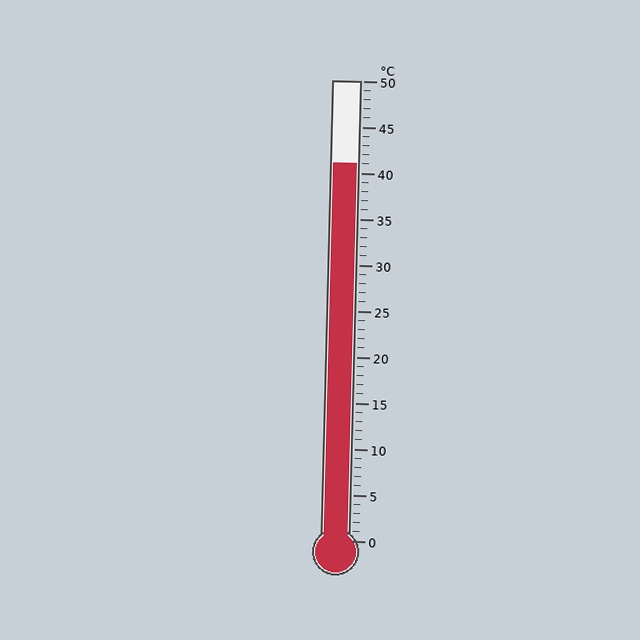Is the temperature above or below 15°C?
The temperature is above 15°C.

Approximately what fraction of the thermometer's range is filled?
The thermometer is filled to approximately 80% of its range.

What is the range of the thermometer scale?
The thermometer scale ranges from 0°C to 50°C.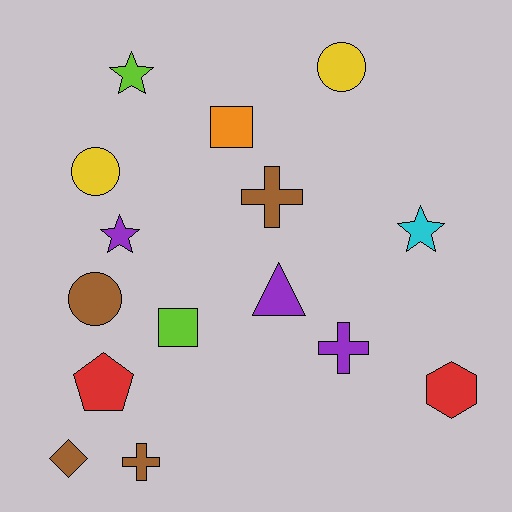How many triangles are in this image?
There is 1 triangle.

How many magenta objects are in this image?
There are no magenta objects.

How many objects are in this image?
There are 15 objects.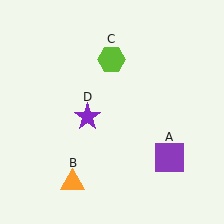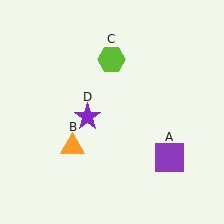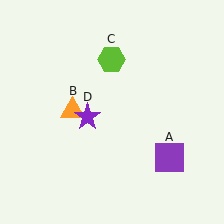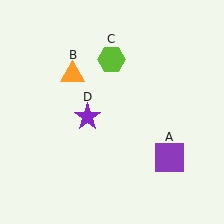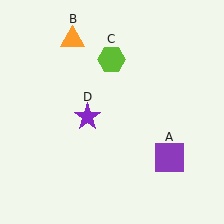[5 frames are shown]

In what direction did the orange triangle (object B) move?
The orange triangle (object B) moved up.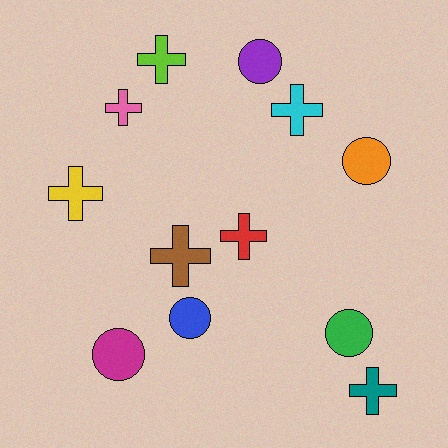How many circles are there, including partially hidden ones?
There are 5 circles.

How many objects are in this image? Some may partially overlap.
There are 12 objects.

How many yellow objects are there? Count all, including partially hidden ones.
There is 1 yellow object.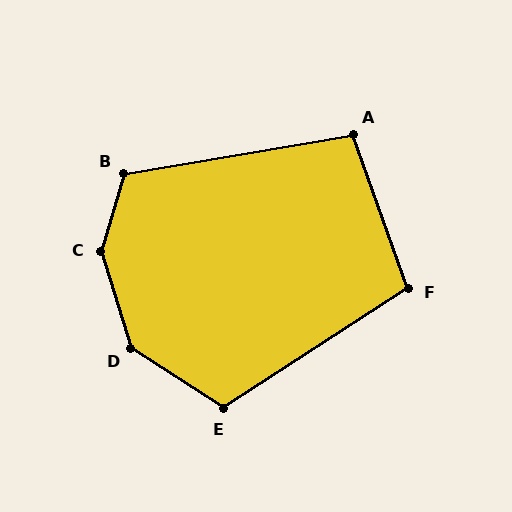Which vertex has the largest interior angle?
C, at approximately 146 degrees.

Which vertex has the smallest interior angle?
A, at approximately 100 degrees.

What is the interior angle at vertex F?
Approximately 103 degrees (obtuse).